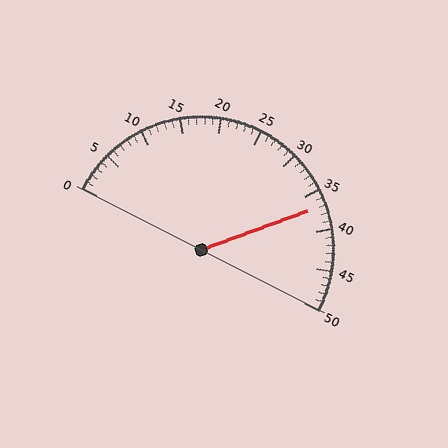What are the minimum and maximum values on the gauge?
The gauge ranges from 0 to 50.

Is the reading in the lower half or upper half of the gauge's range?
The reading is in the upper half of the range (0 to 50).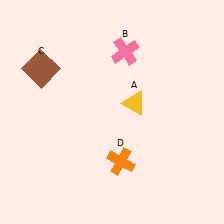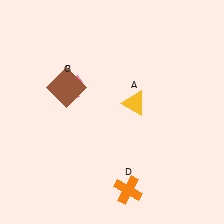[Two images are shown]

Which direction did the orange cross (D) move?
The orange cross (D) moved down.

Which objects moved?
The objects that moved are: the pink cross (B), the brown square (C), the orange cross (D).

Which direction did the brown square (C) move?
The brown square (C) moved right.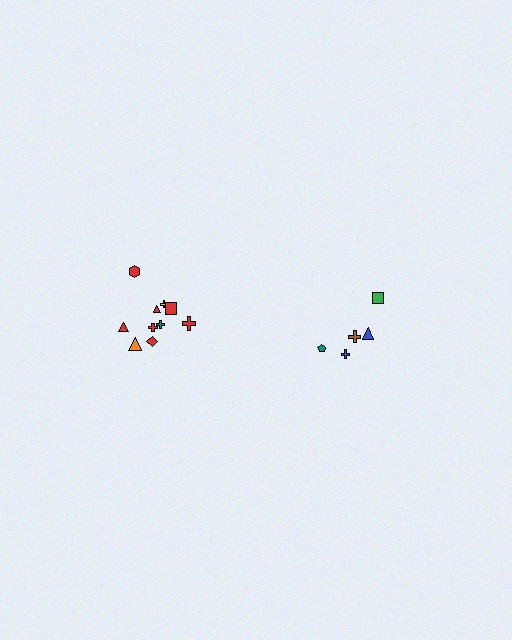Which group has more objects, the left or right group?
The left group.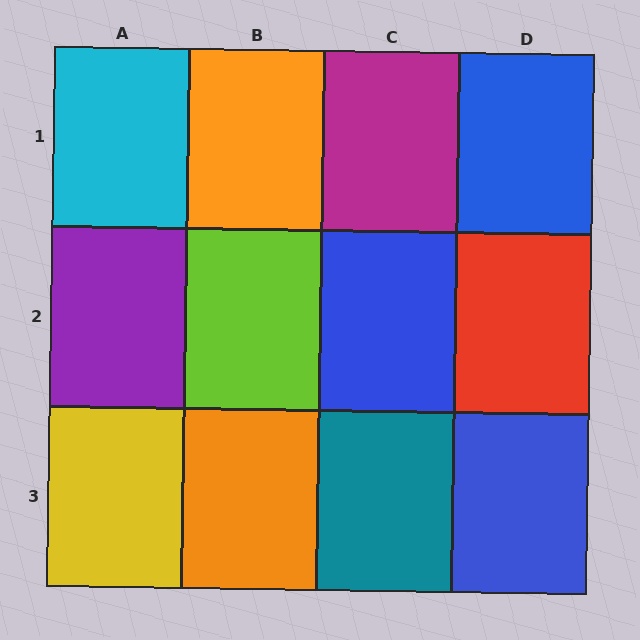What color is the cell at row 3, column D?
Blue.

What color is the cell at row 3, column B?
Orange.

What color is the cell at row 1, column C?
Magenta.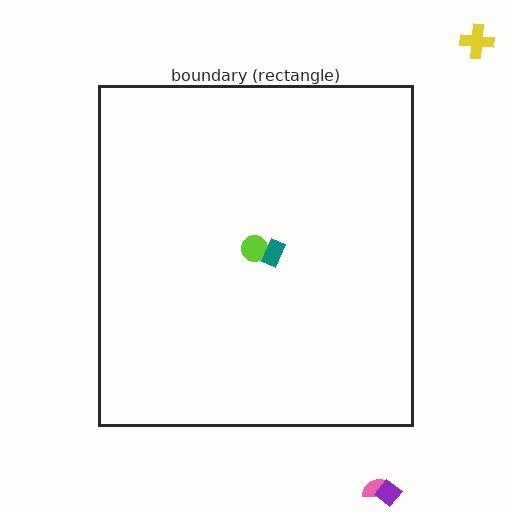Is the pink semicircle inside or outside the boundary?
Outside.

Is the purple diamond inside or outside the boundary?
Outside.